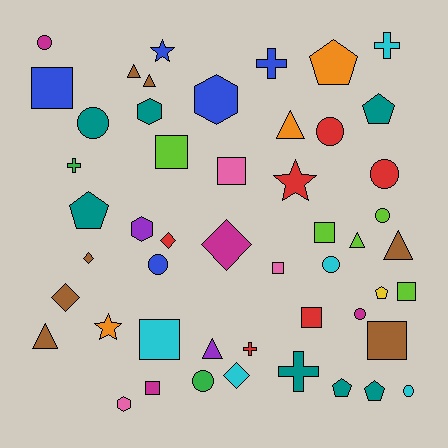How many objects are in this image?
There are 50 objects.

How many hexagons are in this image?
There are 4 hexagons.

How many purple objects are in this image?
There are 2 purple objects.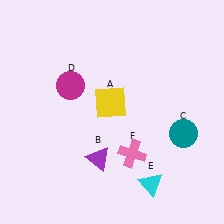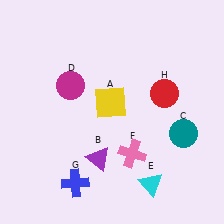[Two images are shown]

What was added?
A blue cross (G), a red circle (H) were added in Image 2.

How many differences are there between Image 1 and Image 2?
There are 2 differences between the two images.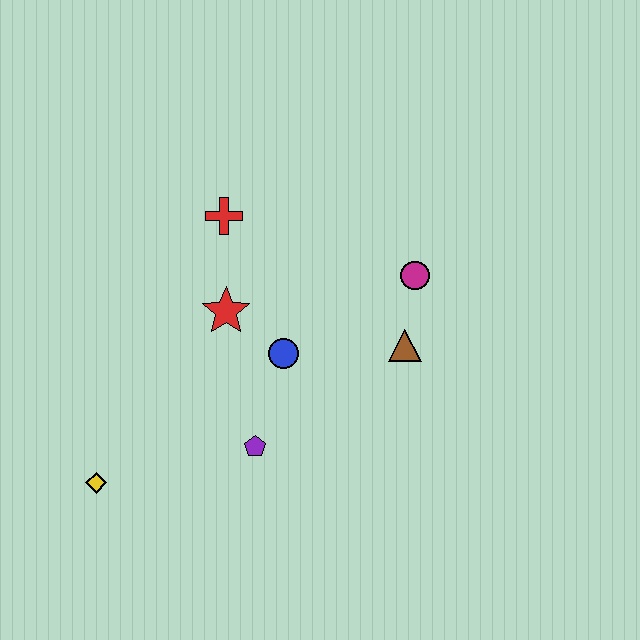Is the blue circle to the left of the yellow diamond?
No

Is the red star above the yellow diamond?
Yes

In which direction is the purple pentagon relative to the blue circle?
The purple pentagon is below the blue circle.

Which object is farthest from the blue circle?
The yellow diamond is farthest from the blue circle.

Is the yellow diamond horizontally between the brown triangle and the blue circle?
No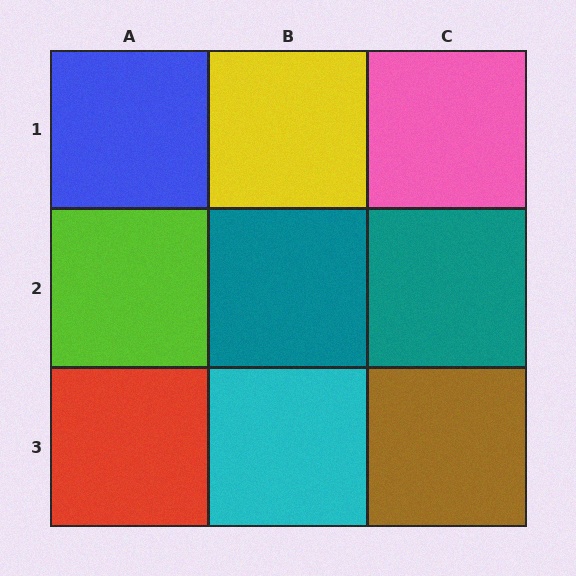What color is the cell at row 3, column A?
Red.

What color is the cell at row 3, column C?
Brown.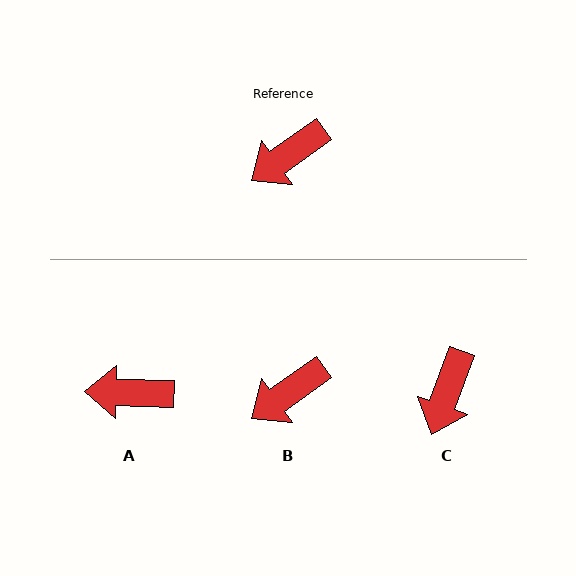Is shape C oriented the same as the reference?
No, it is off by about 35 degrees.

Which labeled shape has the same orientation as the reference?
B.